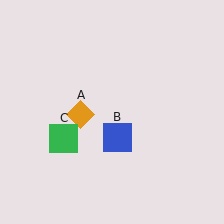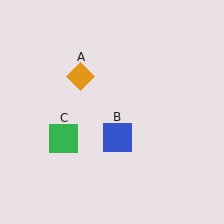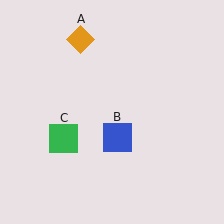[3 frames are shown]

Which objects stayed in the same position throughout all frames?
Blue square (object B) and green square (object C) remained stationary.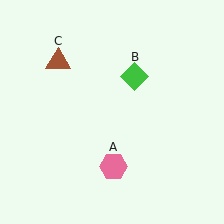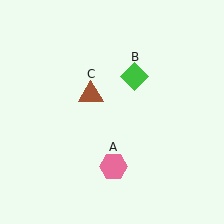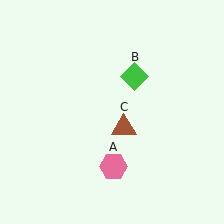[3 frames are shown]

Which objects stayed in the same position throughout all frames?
Pink hexagon (object A) and green diamond (object B) remained stationary.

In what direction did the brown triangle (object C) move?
The brown triangle (object C) moved down and to the right.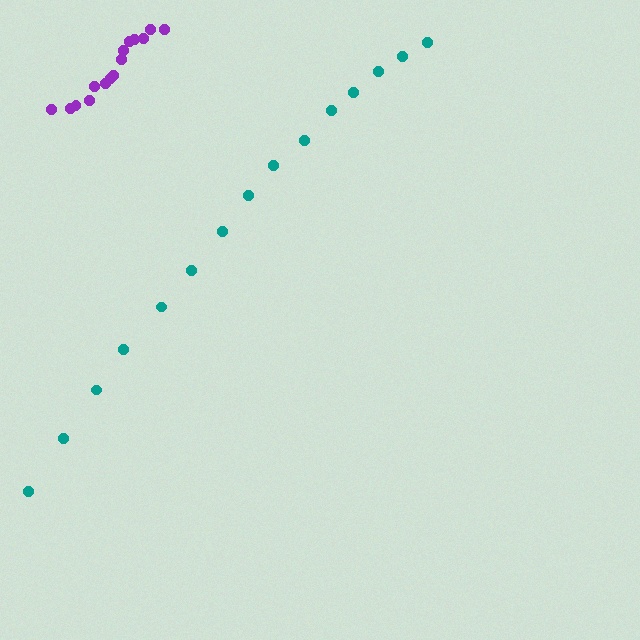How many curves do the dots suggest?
There are 2 distinct paths.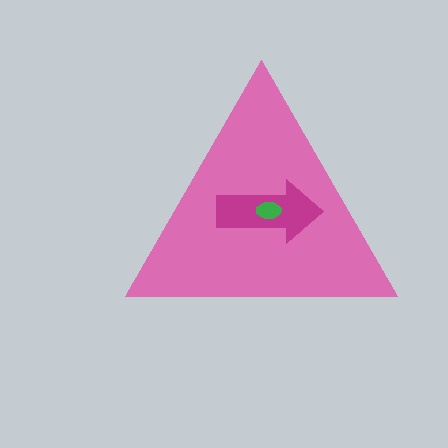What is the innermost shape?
The green ellipse.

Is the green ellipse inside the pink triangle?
Yes.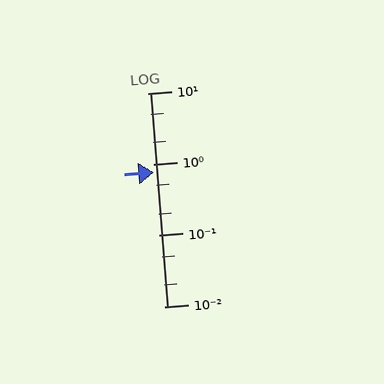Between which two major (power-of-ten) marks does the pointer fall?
The pointer is between 0.1 and 1.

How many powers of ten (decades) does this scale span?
The scale spans 3 decades, from 0.01 to 10.